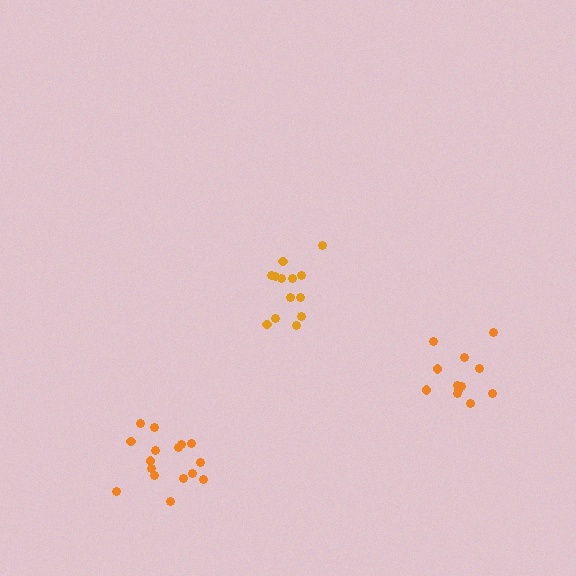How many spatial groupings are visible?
There are 3 spatial groupings.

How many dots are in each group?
Group 1: 12 dots, Group 2: 13 dots, Group 3: 16 dots (41 total).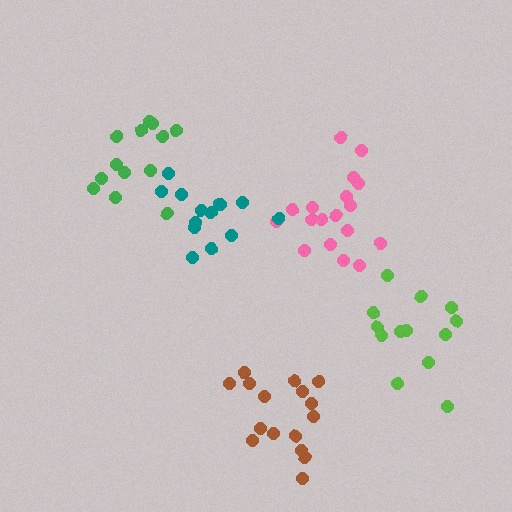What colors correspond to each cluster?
The clusters are colored: green, pink, lime, teal, brown.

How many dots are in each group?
Group 1: 13 dots, Group 2: 18 dots, Group 3: 13 dots, Group 4: 14 dots, Group 5: 16 dots (74 total).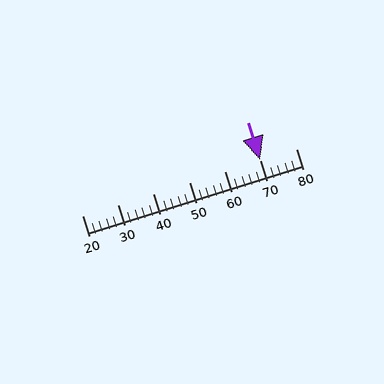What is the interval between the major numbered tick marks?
The major tick marks are spaced 10 units apart.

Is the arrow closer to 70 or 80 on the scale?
The arrow is closer to 70.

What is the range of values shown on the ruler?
The ruler shows values from 20 to 80.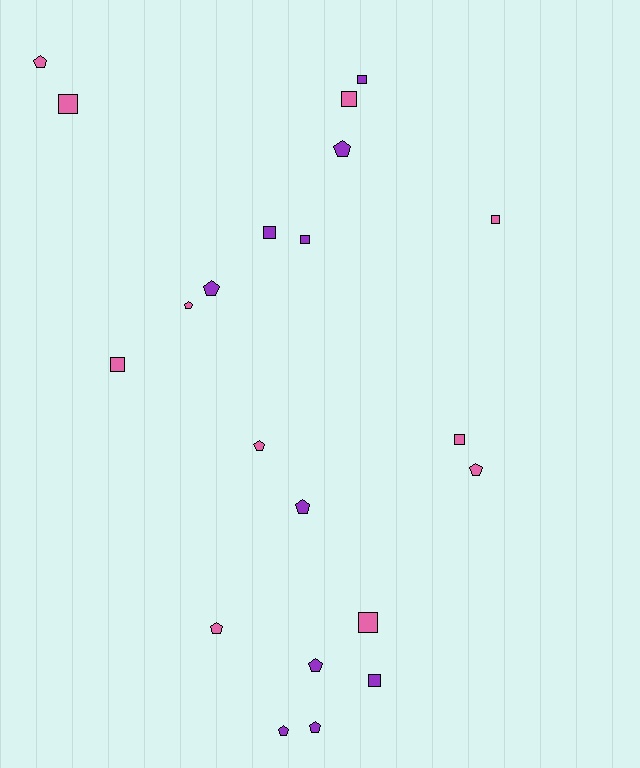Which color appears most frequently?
Pink, with 11 objects.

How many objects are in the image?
There are 21 objects.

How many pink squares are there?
There are 6 pink squares.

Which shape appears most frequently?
Pentagon, with 11 objects.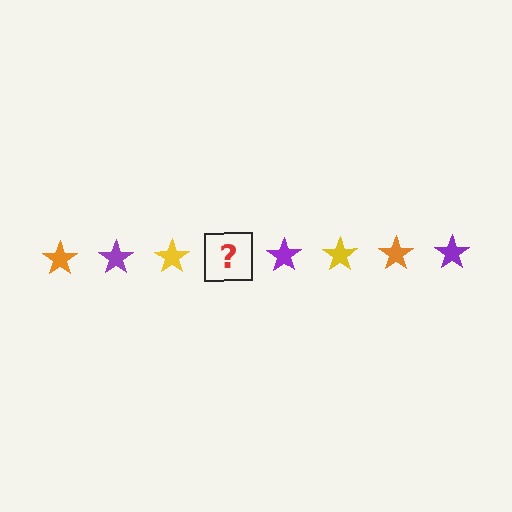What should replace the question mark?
The question mark should be replaced with an orange star.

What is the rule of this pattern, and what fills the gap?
The rule is that the pattern cycles through orange, purple, yellow stars. The gap should be filled with an orange star.